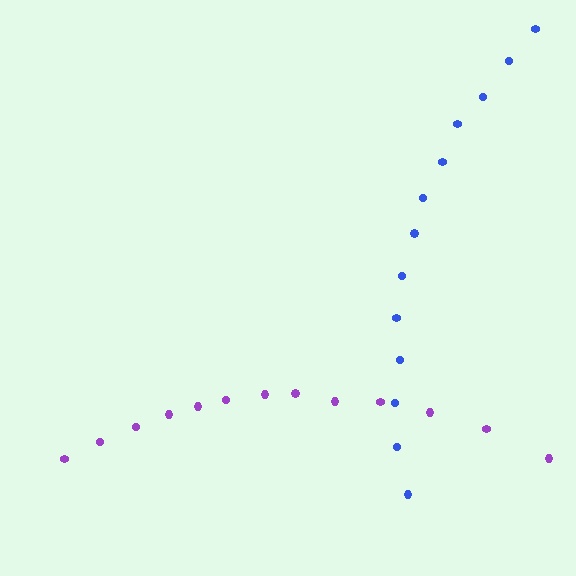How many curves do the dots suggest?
There are 2 distinct paths.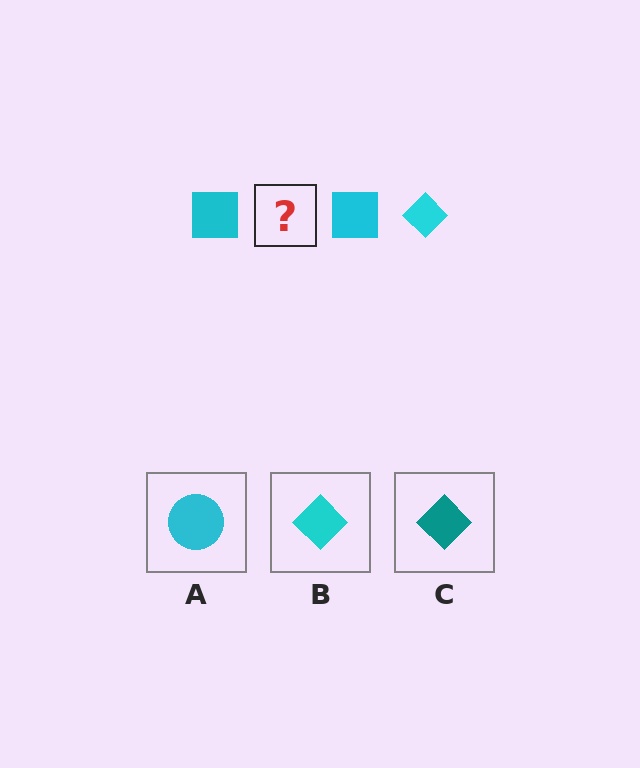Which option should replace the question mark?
Option B.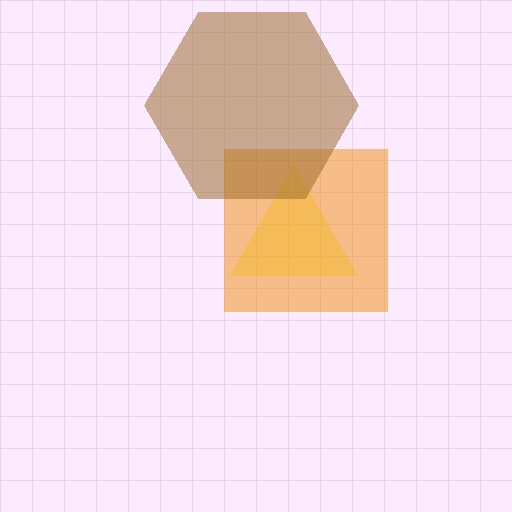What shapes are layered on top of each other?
The layered shapes are: an orange square, a yellow triangle, a brown hexagon.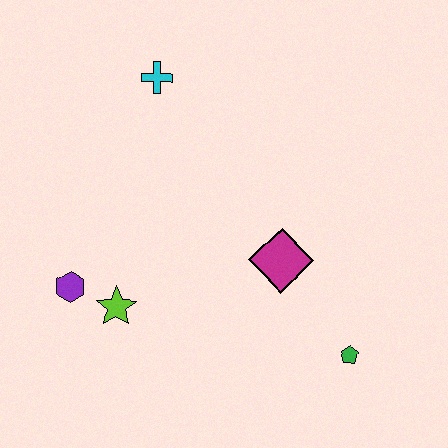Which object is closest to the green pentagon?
The magenta diamond is closest to the green pentagon.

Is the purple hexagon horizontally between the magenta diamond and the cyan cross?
No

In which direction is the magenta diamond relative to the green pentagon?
The magenta diamond is above the green pentagon.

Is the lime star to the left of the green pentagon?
Yes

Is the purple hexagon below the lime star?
No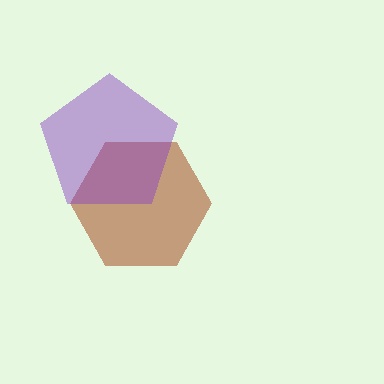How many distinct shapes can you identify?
There are 2 distinct shapes: a brown hexagon, a purple pentagon.